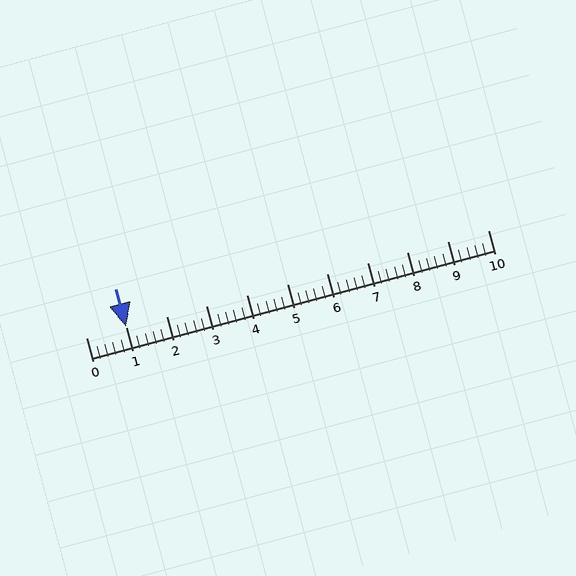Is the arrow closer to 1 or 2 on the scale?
The arrow is closer to 1.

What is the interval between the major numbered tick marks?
The major tick marks are spaced 1 units apart.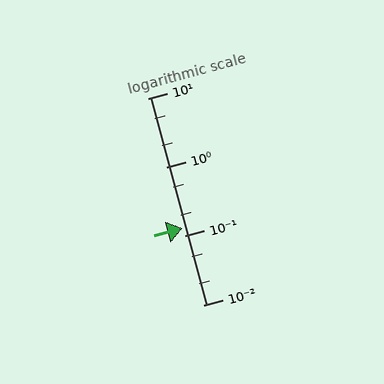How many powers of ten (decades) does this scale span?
The scale spans 3 decades, from 0.01 to 10.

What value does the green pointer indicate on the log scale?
The pointer indicates approximately 0.13.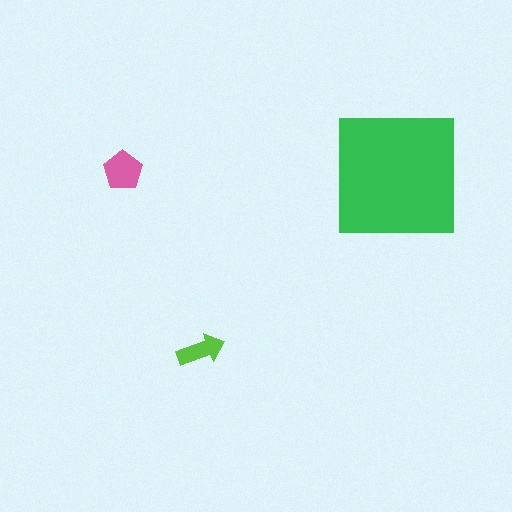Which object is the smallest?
The lime arrow.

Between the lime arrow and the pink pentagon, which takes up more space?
The pink pentagon.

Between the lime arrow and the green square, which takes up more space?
The green square.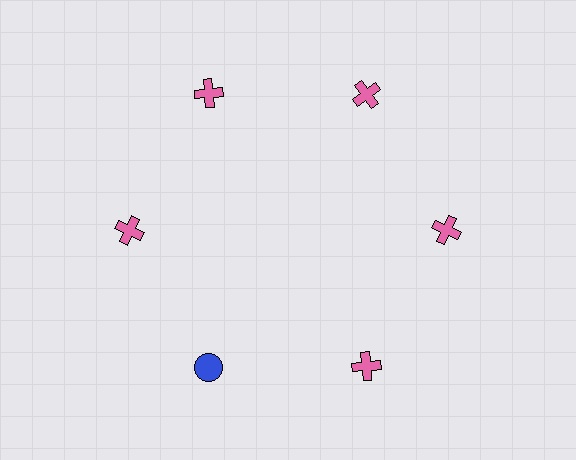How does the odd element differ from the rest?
It differs in both color (blue instead of pink) and shape (circle instead of cross).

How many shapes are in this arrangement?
There are 6 shapes arranged in a ring pattern.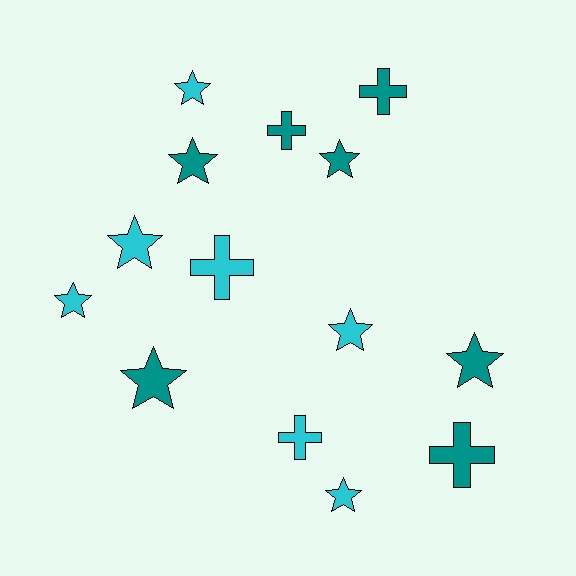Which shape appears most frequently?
Star, with 9 objects.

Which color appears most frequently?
Teal, with 7 objects.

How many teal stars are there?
There are 4 teal stars.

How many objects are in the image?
There are 14 objects.